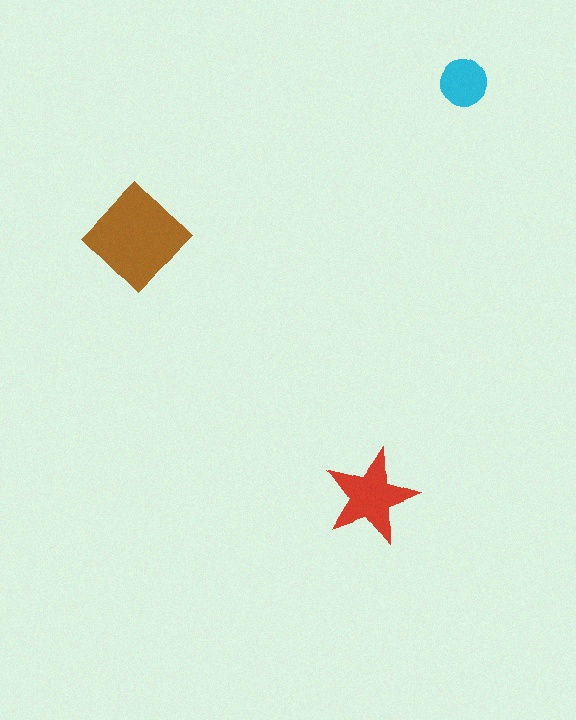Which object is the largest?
The brown diamond.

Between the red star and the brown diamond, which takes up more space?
The brown diamond.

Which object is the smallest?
The cyan circle.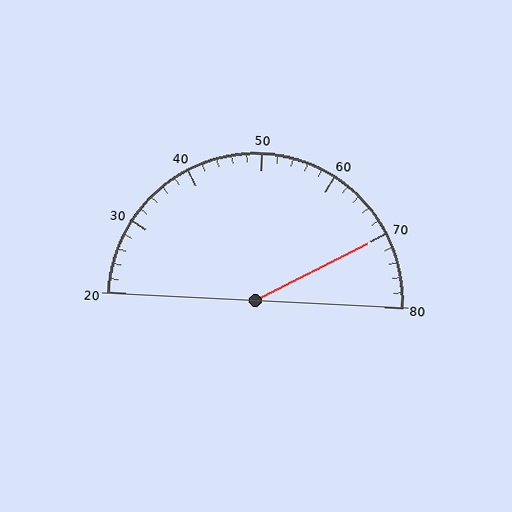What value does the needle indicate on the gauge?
The needle indicates approximately 70.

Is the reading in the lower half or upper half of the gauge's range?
The reading is in the upper half of the range (20 to 80).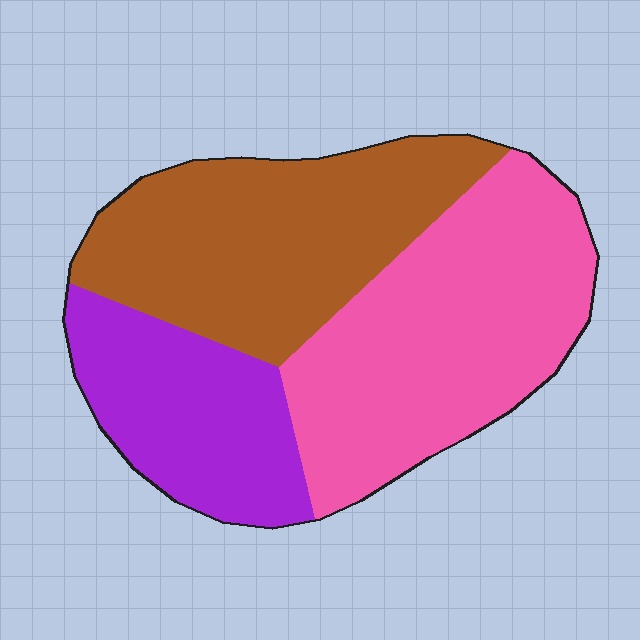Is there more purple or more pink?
Pink.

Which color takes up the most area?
Pink, at roughly 40%.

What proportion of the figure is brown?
Brown takes up about three eighths (3/8) of the figure.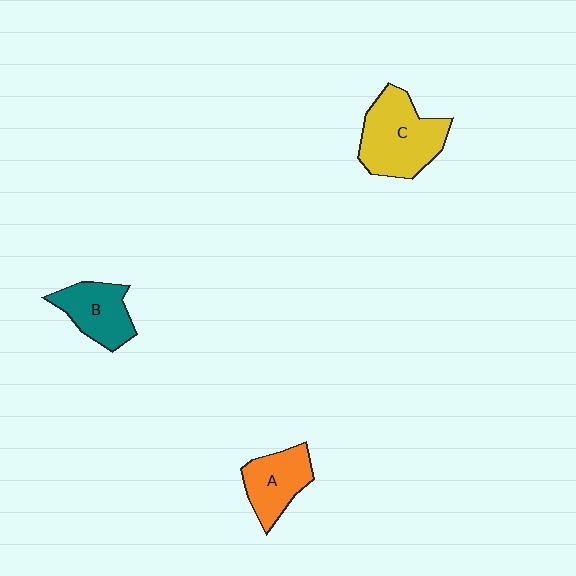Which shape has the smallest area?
Shape A (orange).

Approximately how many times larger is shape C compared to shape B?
Approximately 1.5 times.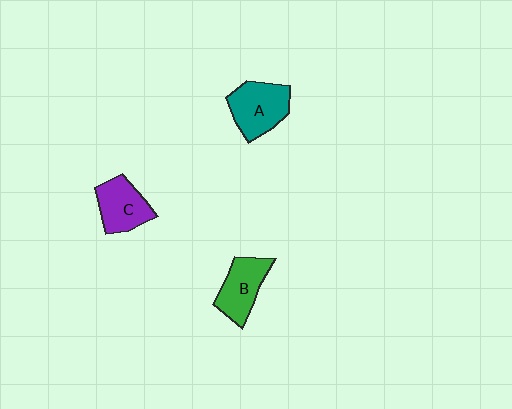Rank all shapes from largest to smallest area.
From largest to smallest: A (teal), B (green), C (purple).